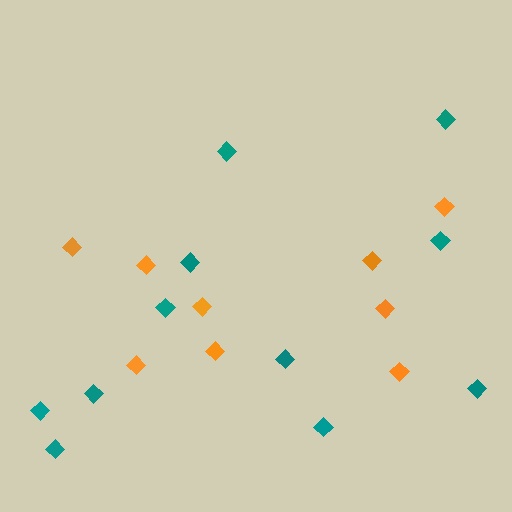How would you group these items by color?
There are 2 groups: one group of orange diamonds (9) and one group of teal diamonds (11).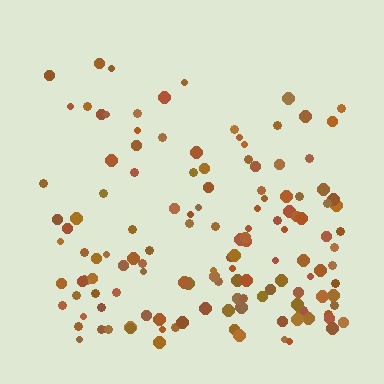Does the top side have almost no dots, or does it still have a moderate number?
Still a moderate number, just noticeably fewer than the bottom.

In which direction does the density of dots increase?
From top to bottom, with the bottom side densest.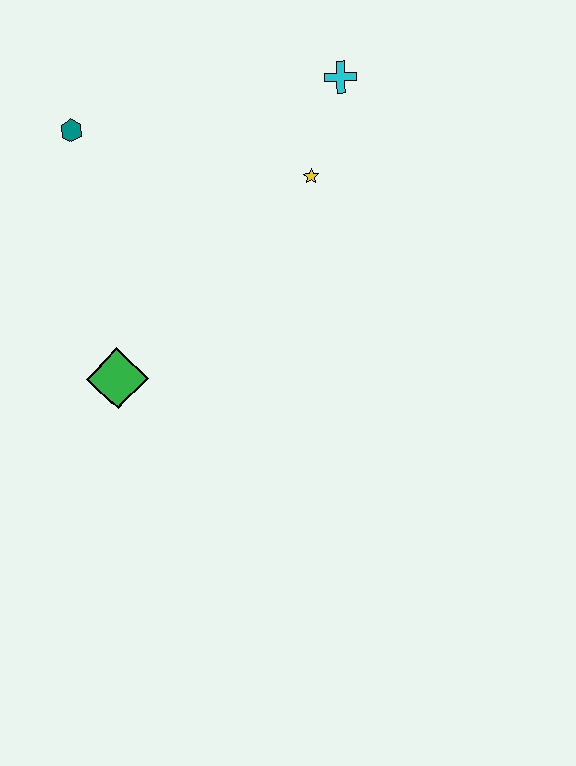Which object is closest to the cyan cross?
The yellow star is closest to the cyan cross.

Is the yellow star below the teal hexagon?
Yes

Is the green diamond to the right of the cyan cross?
No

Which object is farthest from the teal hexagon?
The cyan cross is farthest from the teal hexagon.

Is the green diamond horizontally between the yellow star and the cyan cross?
No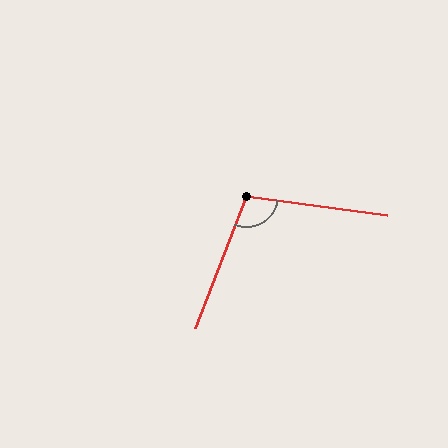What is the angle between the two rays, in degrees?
Approximately 103 degrees.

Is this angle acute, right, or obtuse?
It is obtuse.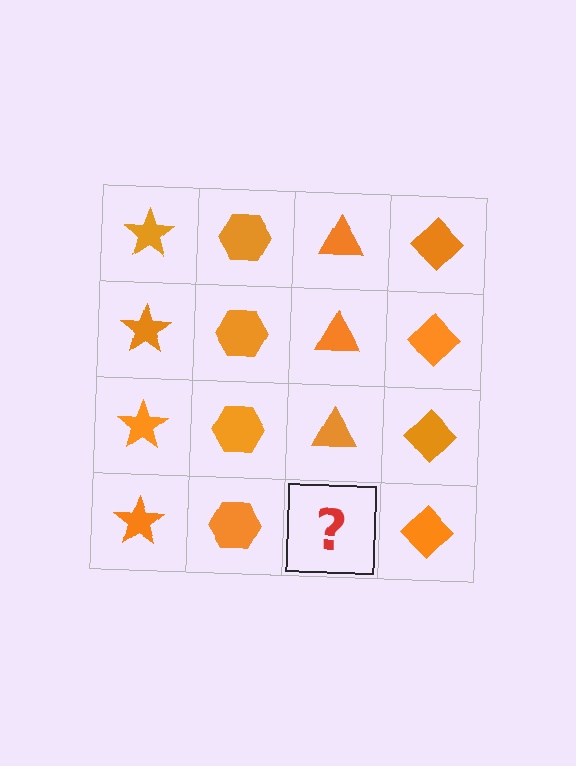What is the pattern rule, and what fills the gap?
The rule is that each column has a consistent shape. The gap should be filled with an orange triangle.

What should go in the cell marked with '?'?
The missing cell should contain an orange triangle.